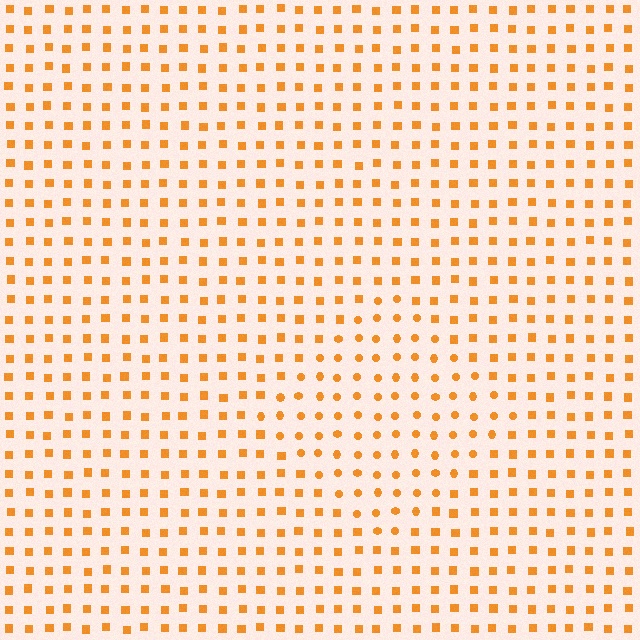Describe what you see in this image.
The image is filled with small orange elements arranged in a uniform grid. A diamond-shaped region contains circles, while the surrounding area contains squares. The boundary is defined purely by the change in element shape.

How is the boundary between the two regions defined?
The boundary is defined by a change in element shape: circles inside vs. squares outside. All elements share the same color and spacing.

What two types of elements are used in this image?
The image uses circles inside the diamond region and squares outside it.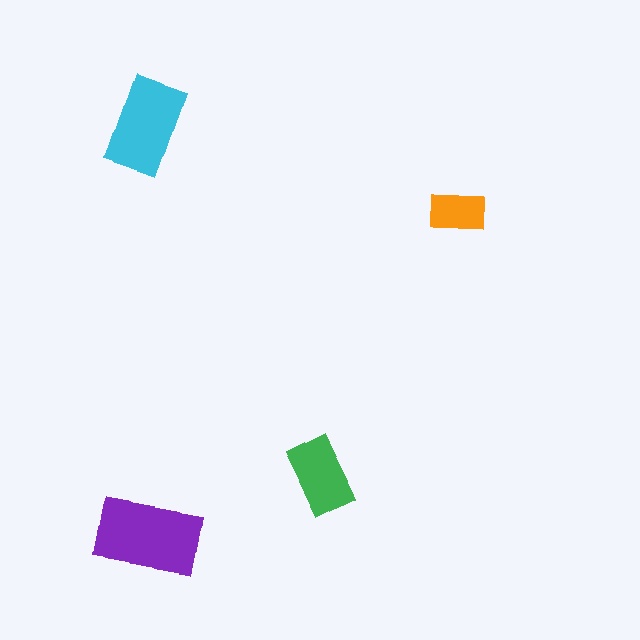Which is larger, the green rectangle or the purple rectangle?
The purple one.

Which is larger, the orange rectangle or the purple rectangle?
The purple one.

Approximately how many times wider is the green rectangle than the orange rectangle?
About 1.5 times wider.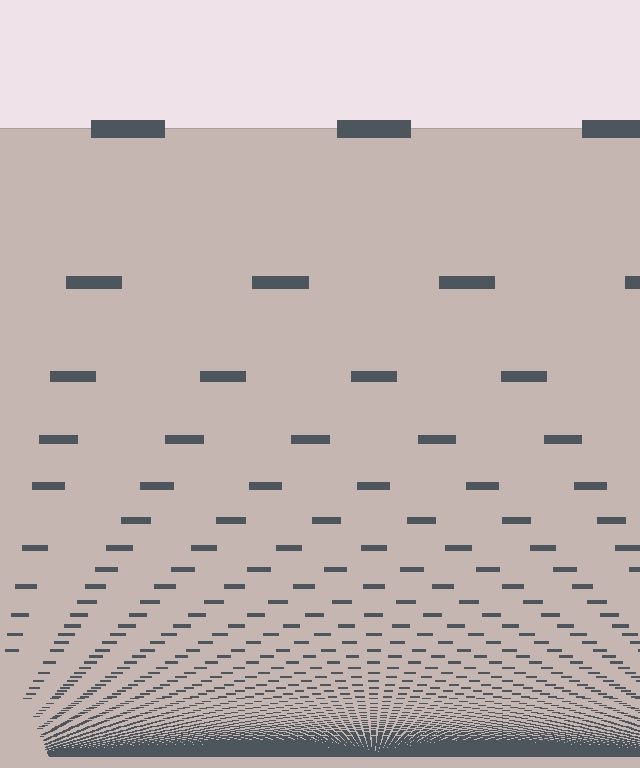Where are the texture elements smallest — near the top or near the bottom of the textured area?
Near the bottom.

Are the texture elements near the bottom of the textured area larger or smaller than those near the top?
Smaller. The gradient is inverted — elements near the bottom are smaller and denser.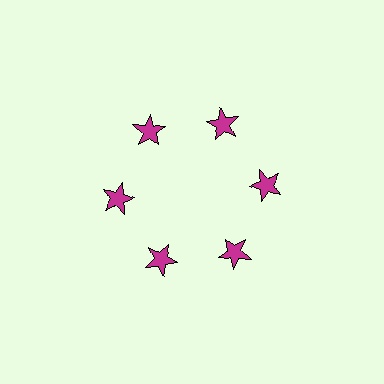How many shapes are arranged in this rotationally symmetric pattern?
There are 6 shapes, arranged in 6 groups of 1.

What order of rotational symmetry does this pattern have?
This pattern has 6-fold rotational symmetry.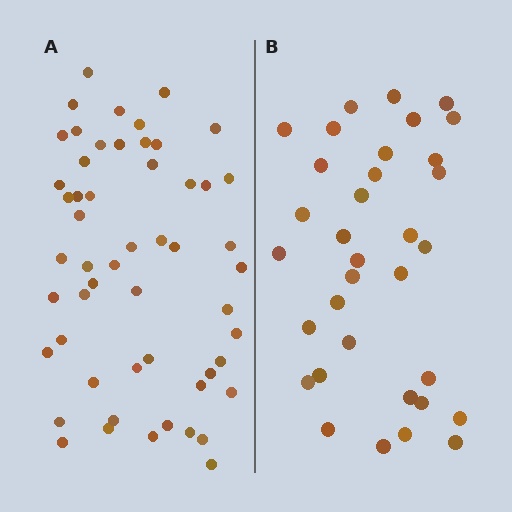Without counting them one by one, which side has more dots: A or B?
Region A (the left region) has more dots.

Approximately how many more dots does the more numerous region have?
Region A has approximately 20 more dots than region B.